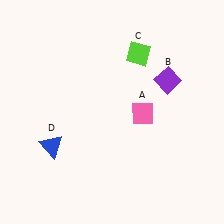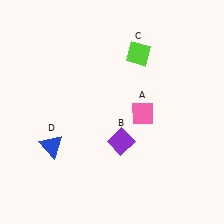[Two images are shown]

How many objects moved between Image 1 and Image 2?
1 object moved between the two images.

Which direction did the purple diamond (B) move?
The purple diamond (B) moved down.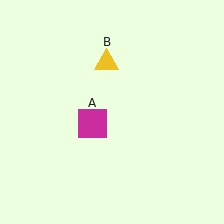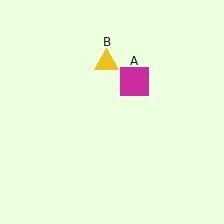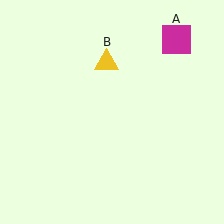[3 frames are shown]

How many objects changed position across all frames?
1 object changed position: magenta square (object A).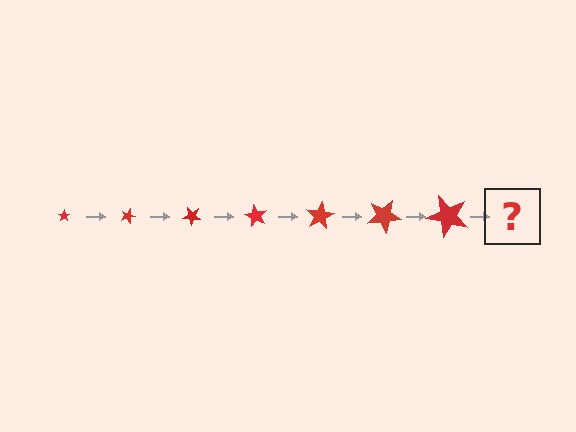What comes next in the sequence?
The next element should be a star, larger than the previous one and rotated 140 degrees from the start.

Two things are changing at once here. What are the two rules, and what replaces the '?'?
The two rules are that the star grows larger each step and it rotates 20 degrees each step. The '?' should be a star, larger than the previous one and rotated 140 degrees from the start.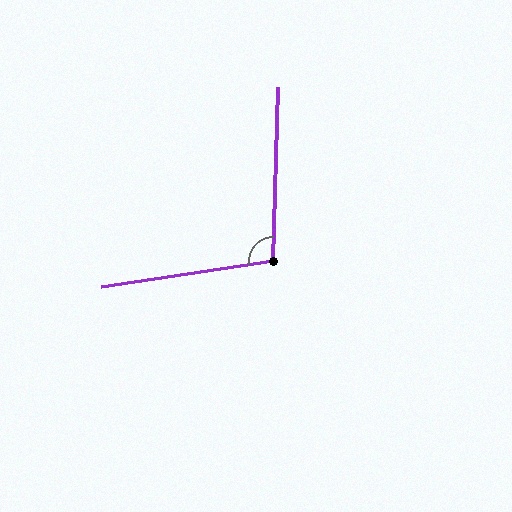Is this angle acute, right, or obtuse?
It is obtuse.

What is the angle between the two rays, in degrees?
Approximately 100 degrees.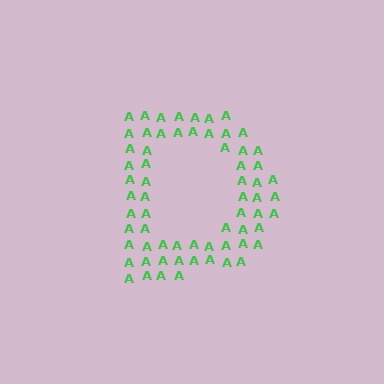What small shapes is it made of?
It is made of small letter A's.